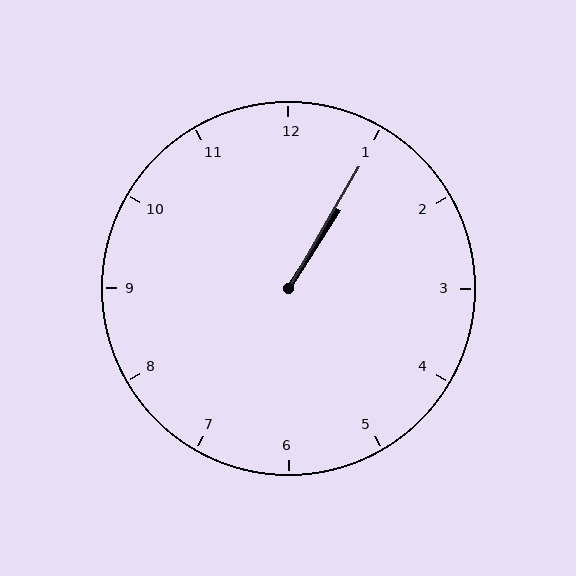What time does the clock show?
1:05.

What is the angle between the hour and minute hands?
Approximately 2 degrees.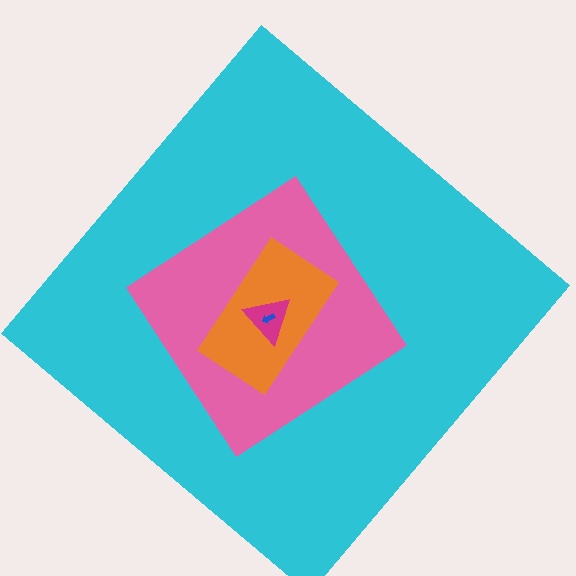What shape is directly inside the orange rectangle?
The magenta triangle.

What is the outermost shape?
The cyan diamond.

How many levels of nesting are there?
5.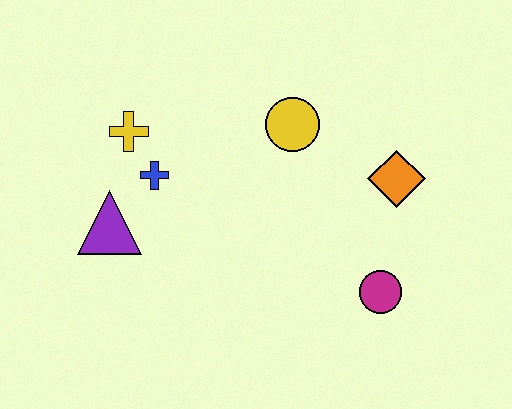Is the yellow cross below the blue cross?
No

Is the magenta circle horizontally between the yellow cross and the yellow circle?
No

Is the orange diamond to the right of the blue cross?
Yes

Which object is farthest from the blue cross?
The magenta circle is farthest from the blue cross.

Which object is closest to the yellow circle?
The orange diamond is closest to the yellow circle.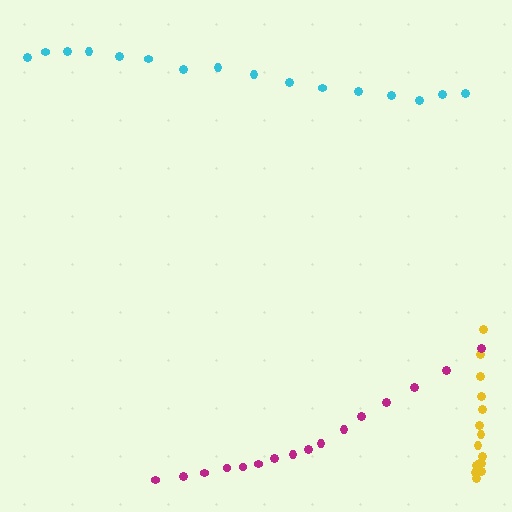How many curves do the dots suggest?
There are 3 distinct paths.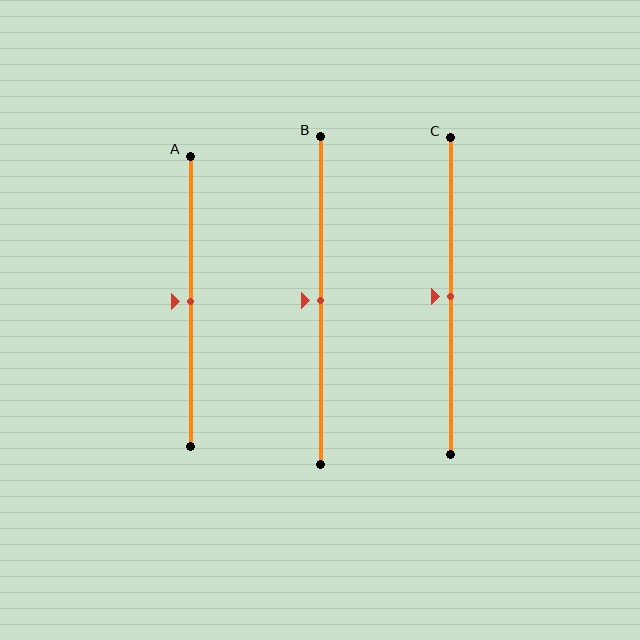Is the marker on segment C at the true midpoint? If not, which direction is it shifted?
Yes, the marker on segment C is at the true midpoint.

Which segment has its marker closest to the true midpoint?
Segment A has its marker closest to the true midpoint.